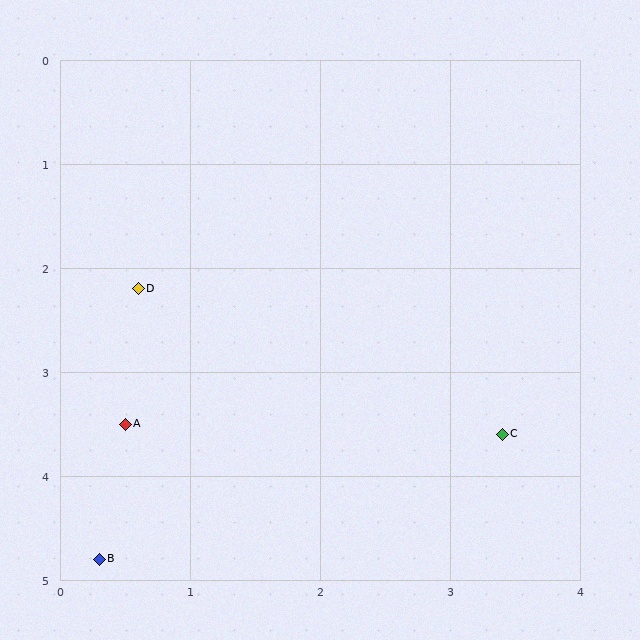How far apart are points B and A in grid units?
Points B and A are about 1.3 grid units apart.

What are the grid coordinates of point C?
Point C is at approximately (3.4, 3.6).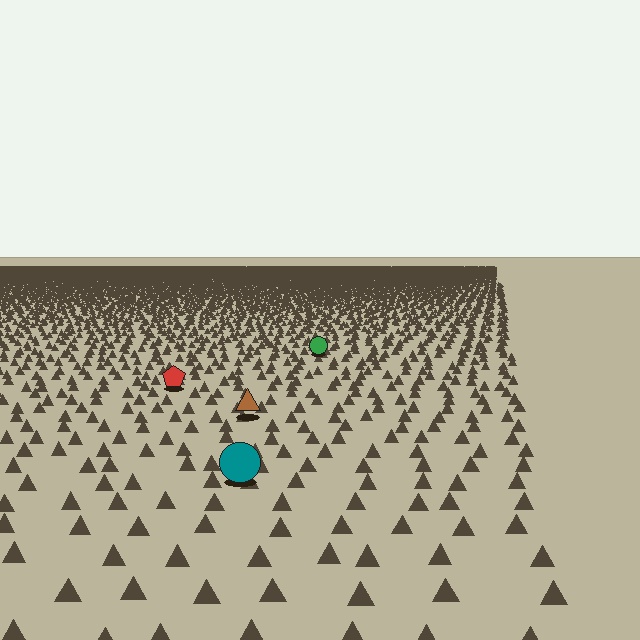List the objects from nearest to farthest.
From nearest to farthest: the teal circle, the brown triangle, the red pentagon, the green circle.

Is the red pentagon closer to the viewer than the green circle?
Yes. The red pentagon is closer — you can tell from the texture gradient: the ground texture is coarser near it.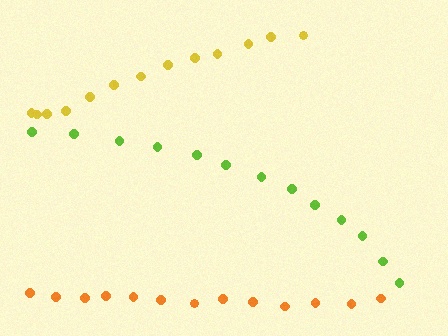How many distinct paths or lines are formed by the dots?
There are 3 distinct paths.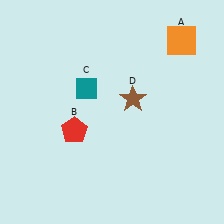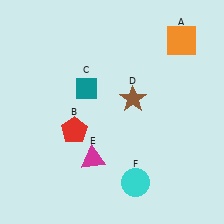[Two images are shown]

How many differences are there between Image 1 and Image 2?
There are 2 differences between the two images.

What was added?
A magenta triangle (E), a cyan circle (F) were added in Image 2.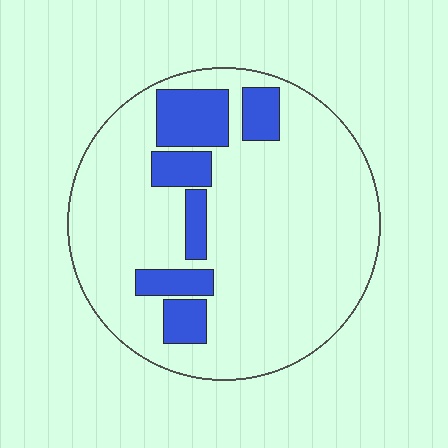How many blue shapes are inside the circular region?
6.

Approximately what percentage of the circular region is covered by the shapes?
Approximately 20%.